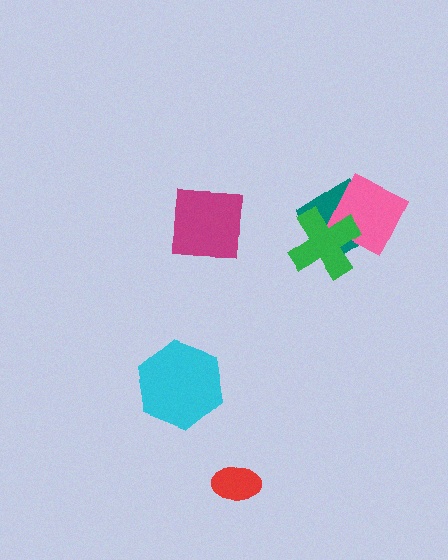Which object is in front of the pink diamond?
The green cross is in front of the pink diamond.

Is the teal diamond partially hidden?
Yes, it is partially covered by another shape.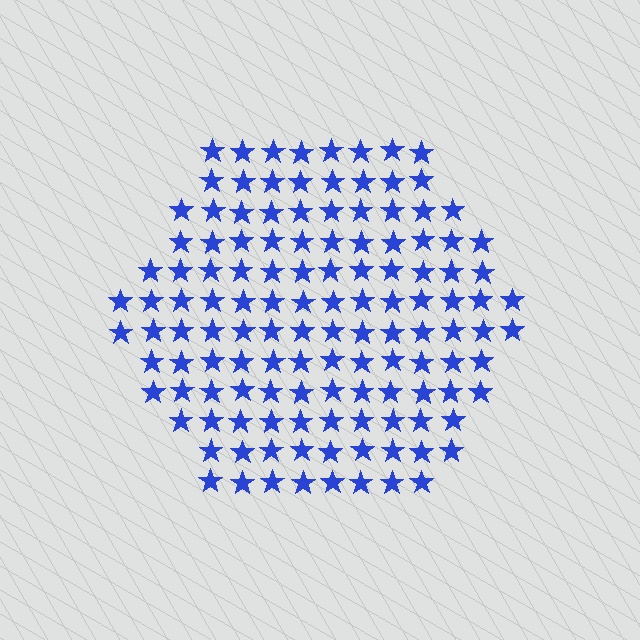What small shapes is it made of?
It is made of small stars.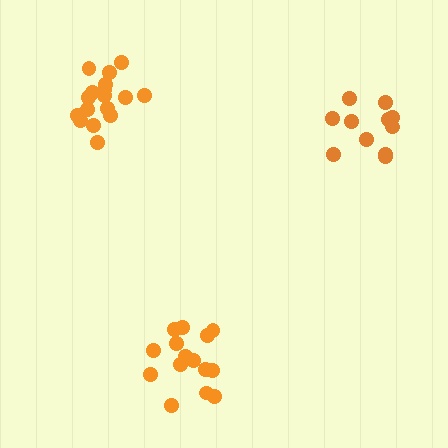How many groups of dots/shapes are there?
There are 3 groups.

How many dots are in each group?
Group 1: 17 dots, Group 2: 15 dots, Group 3: 11 dots (43 total).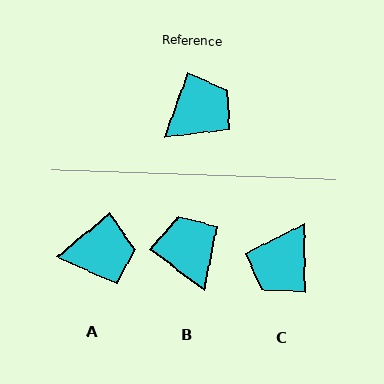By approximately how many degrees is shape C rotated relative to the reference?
Approximately 160 degrees clockwise.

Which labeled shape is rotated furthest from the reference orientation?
C, about 160 degrees away.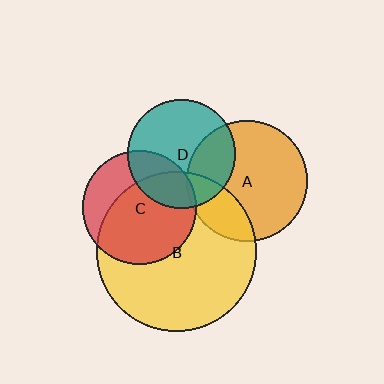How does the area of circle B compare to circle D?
Approximately 2.2 times.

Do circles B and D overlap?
Yes.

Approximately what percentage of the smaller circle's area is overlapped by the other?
Approximately 25%.